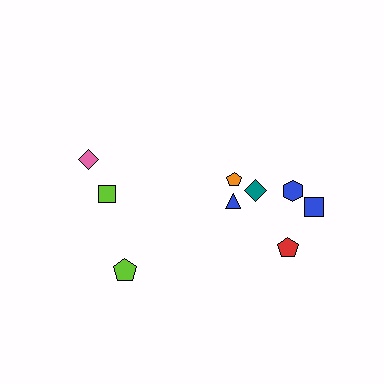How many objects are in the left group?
There are 3 objects.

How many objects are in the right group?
There are 6 objects.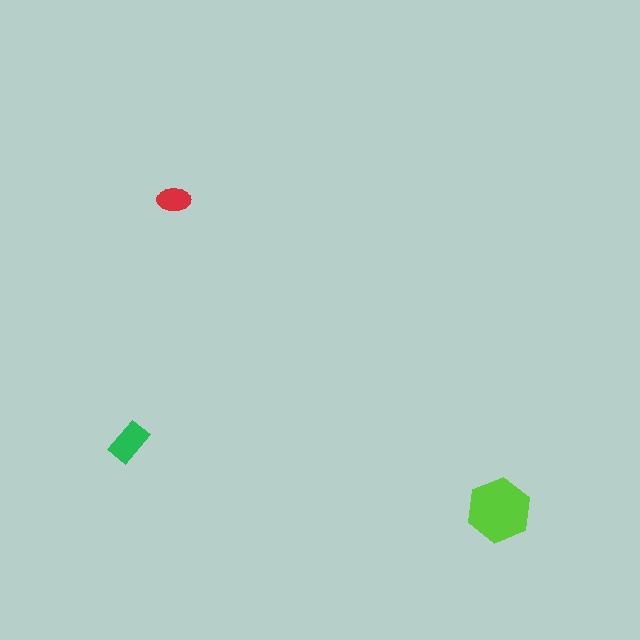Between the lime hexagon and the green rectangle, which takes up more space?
The lime hexagon.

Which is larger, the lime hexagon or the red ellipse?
The lime hexagon.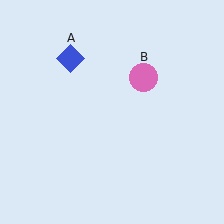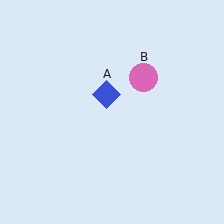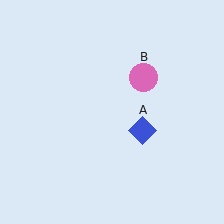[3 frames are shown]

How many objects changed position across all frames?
1 object changed position: blue diamond (object A).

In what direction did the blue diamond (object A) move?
The blue diamond (object A) moved down and to the right.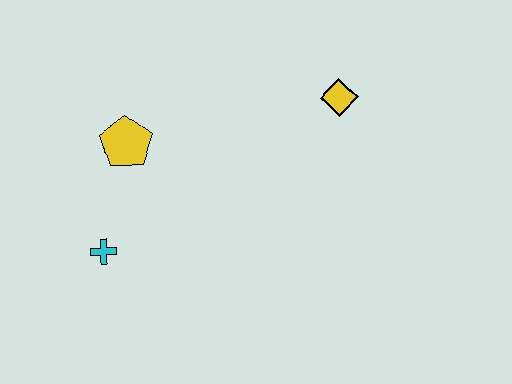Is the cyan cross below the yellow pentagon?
Yes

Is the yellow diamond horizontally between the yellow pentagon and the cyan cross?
No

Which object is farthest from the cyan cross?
The yellow diamond is farthest from the cyan cross.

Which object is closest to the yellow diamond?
The yellow pentagon is closest to the yellow diamond.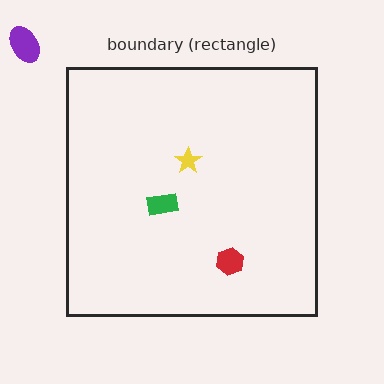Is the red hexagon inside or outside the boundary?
Inside.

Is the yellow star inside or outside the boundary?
Inside.